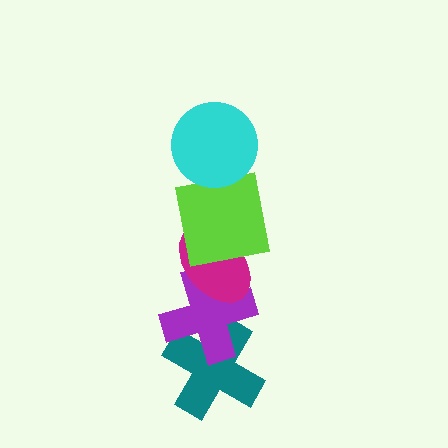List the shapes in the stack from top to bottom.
From top to bottom: the cyan circle, the lime square, the magenta ellipse, the purple cross, the teal cross.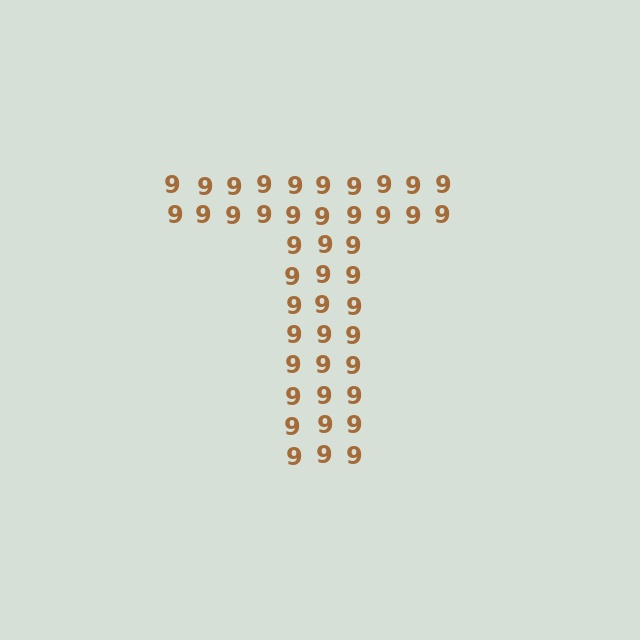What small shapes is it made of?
It is made of small digit 9's.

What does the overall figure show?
The overall figure shows the letter T.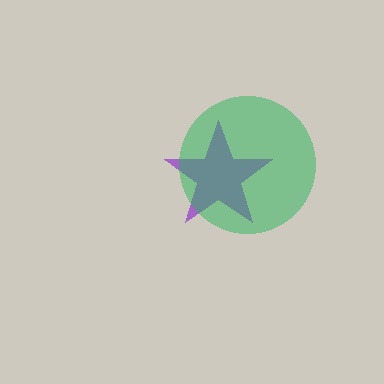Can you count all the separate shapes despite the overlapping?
Yes, there are 2 separate shapes.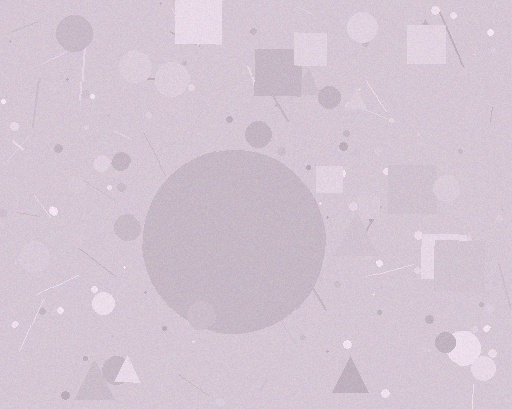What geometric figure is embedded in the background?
A circle is embedded in the background.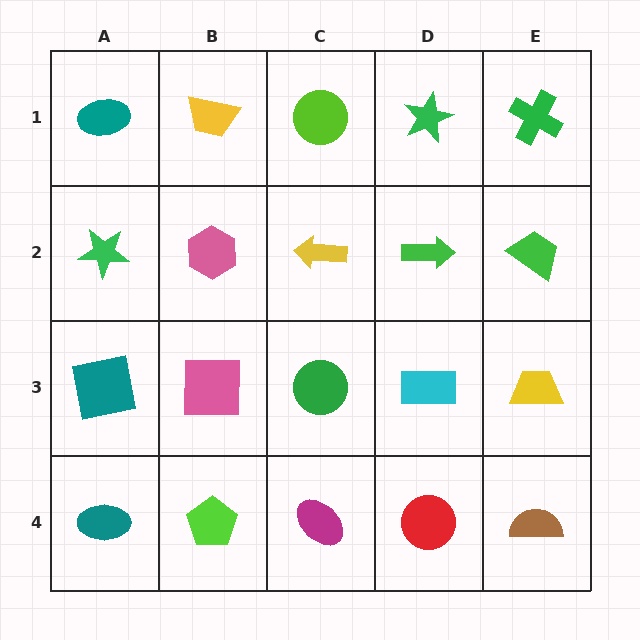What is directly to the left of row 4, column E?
A red circle.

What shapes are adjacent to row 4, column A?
A teal square (row 3, column A), a lime pentagon (row 4, column B).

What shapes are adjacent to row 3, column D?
A green arrow (row 2, column D), a red circle (row 4, column D), a green circle (row 3, column C), a yellow trapezoid (row 3, column E).